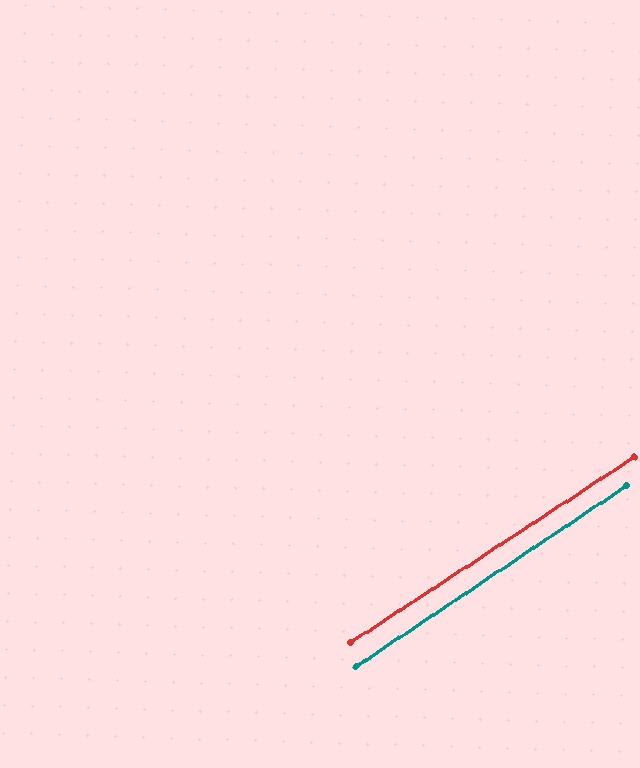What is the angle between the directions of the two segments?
Approximately 0 degrees.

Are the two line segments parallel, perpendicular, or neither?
Parallel — their directions differ by only 0.3°.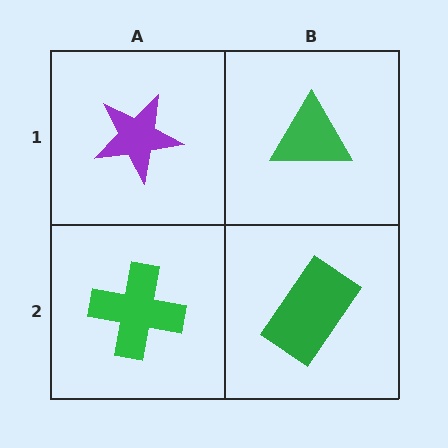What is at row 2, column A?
A green cross.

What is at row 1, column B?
A green triangle.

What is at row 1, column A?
A purple star.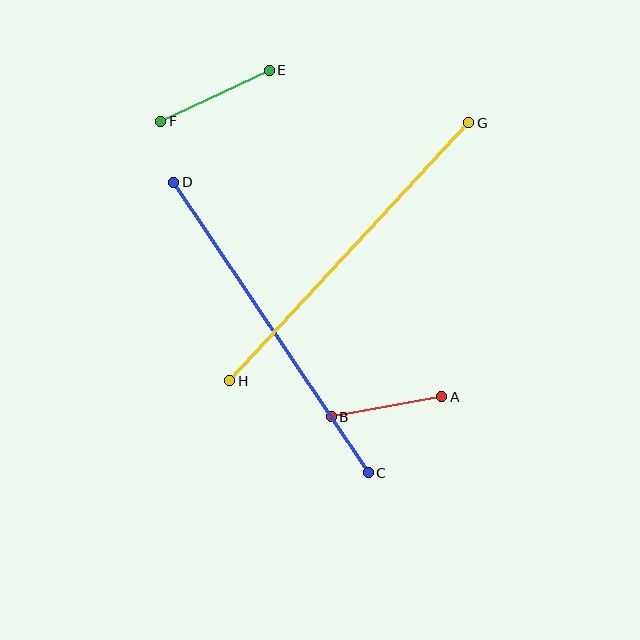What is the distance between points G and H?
The distance is approximately 352 pixels.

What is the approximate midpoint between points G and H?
The midpoint is at approximately (349, 252) pixels.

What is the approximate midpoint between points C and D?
The midpoint is at approximately (271, 327) pixels.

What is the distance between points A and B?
The distance is approximately 112 pixels.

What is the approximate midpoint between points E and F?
The midpoint is at approximately (215, 96) pixels.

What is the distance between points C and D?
The distance is approximately 350 pixels.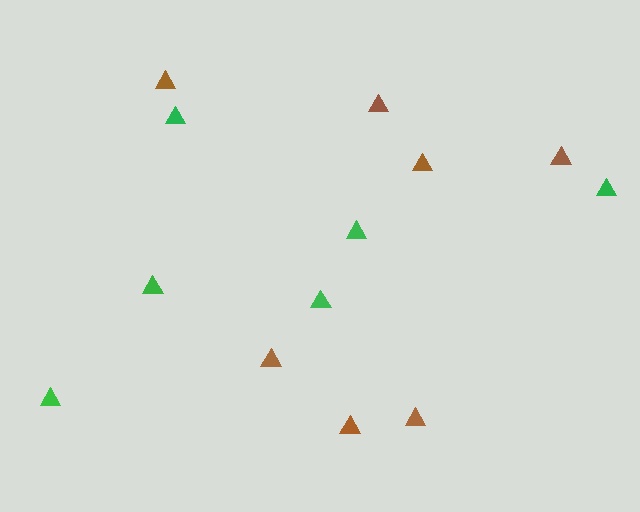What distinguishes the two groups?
There are 2 groups: one group of brown triangles (7) and one group of green triangles (6).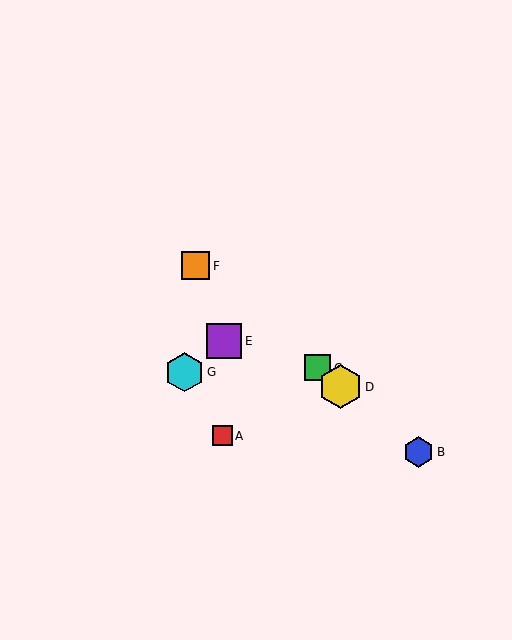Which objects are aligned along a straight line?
Objects B, C, D, F are aligned along a straight line.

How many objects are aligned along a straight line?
4 objects (B, C, D, F) are aligned along a straight line.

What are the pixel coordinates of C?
Object C is at (318, 368).